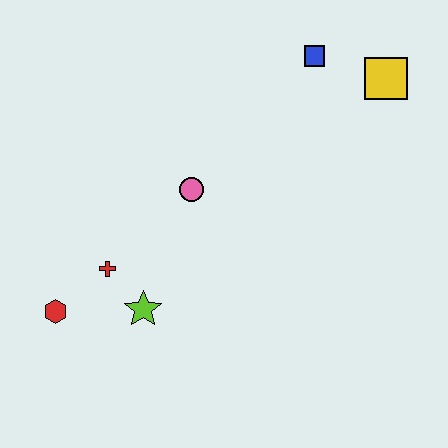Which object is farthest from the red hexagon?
The yellow square is farthest from the red hexagon.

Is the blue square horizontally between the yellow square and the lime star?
Yes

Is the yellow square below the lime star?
No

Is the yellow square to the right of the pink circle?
Yes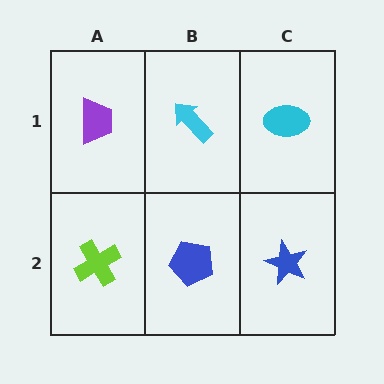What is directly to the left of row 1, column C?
A cyan arrow.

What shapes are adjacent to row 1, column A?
A lime cross (row 2, column A), a cyan arrow (row 1, column B).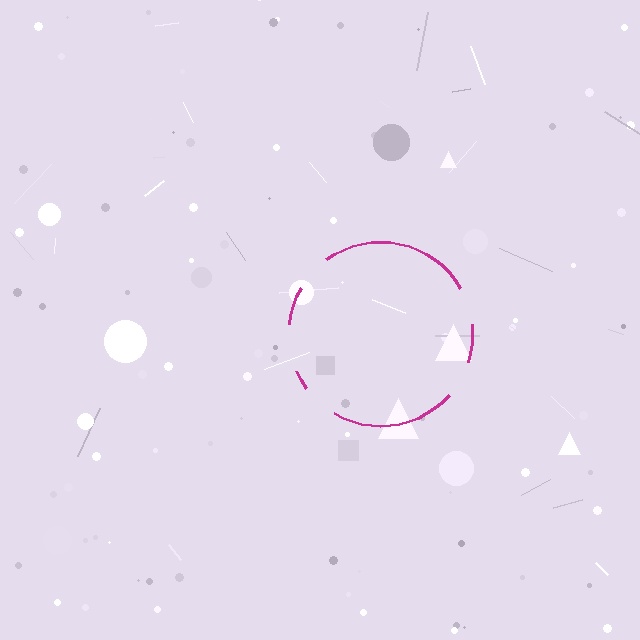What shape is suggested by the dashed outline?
The dashed outline suggests a circle.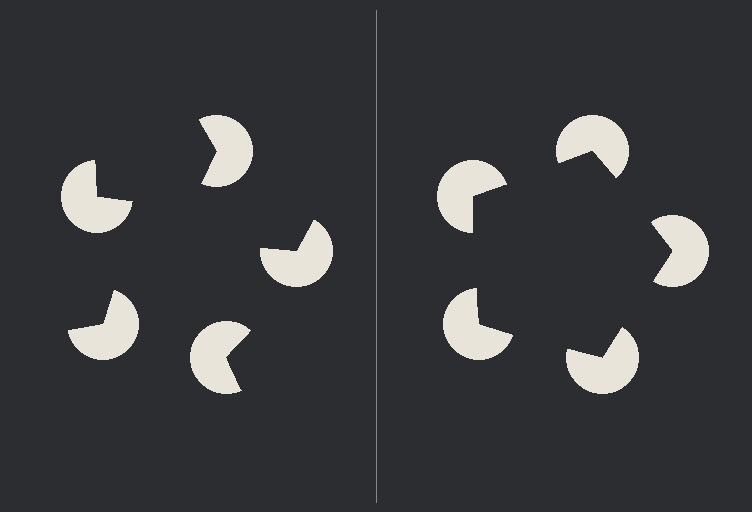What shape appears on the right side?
An illusory pentagon.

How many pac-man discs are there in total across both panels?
10 — 5 on each side.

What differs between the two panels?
The pac-man discs are positioned identically on both sides; only the wedge orientations differ. On the right they align to a pentagon; on the left they are misaligned.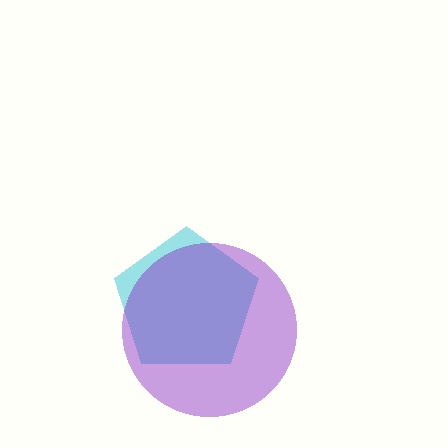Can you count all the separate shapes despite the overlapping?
Yes, there are 2 separate shapes.